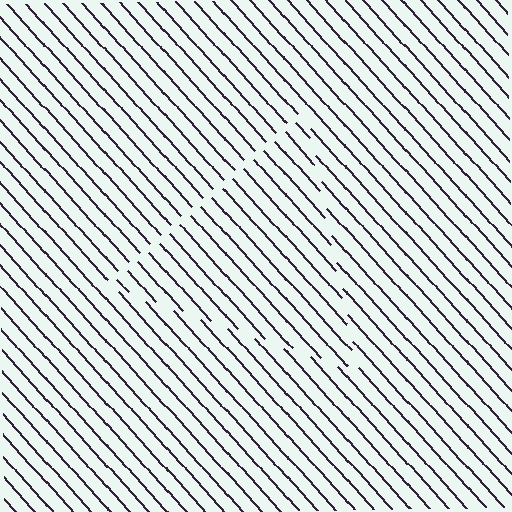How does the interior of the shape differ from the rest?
The interior of the shape contains the same grating, shifted by half a period — the contour is defined by the phase discontinuity where line-ends from the inner and outer gratings abut.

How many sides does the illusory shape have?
3 sides — the line-ends trace a triangle.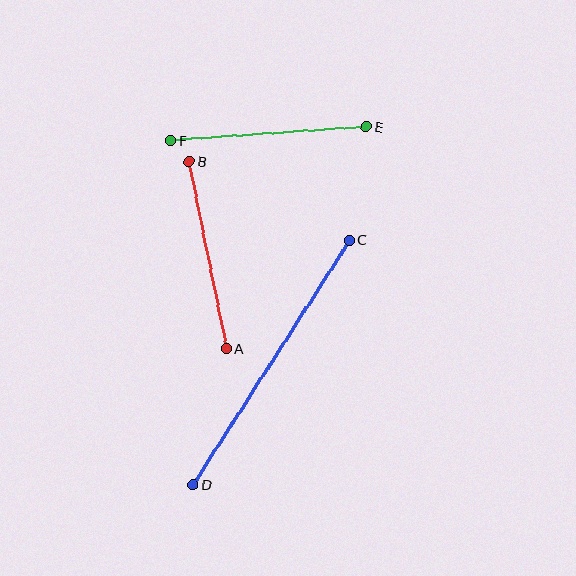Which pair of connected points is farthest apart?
Points C and D are farthest apart.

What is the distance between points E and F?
The distance is approximately 196 pixels.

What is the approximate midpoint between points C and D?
The midpoint is at approximately (271, 362) pixels.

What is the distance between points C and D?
The distance is approximately 291 pixels.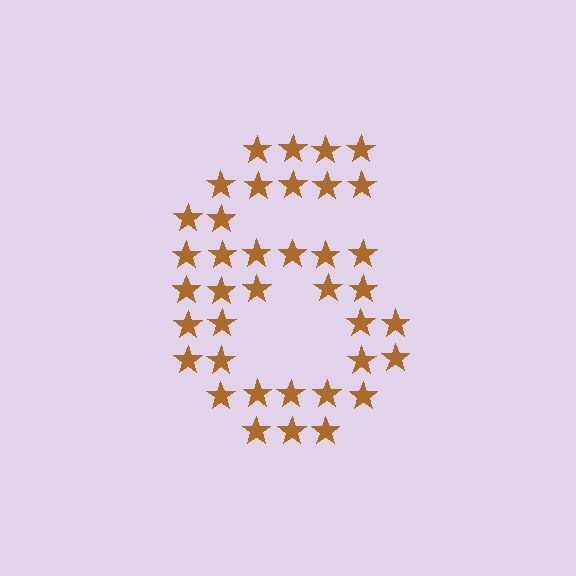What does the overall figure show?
The overall figure shows the digit 6.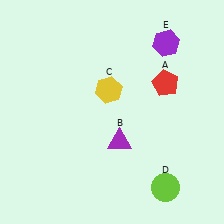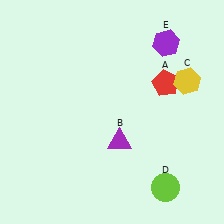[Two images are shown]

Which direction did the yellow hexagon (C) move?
The yellow hexagon (C) moved right.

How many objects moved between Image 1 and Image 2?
1 object moved between the two images.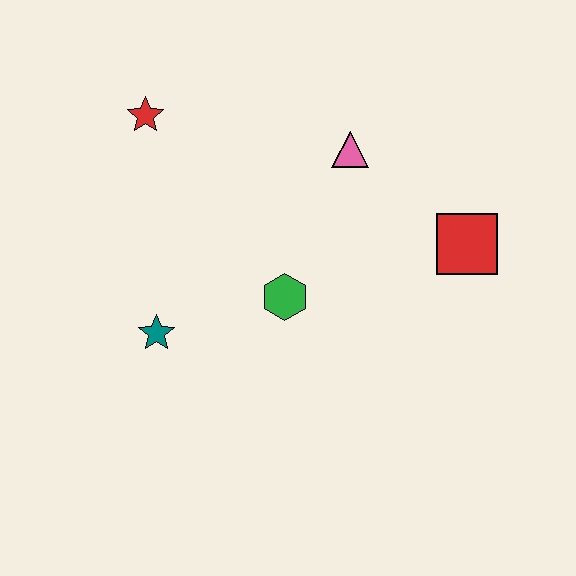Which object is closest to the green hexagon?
The teal star is closest to the green hexagon.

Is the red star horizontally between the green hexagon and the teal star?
No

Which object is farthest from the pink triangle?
The teal star is farthest from the pink triangle.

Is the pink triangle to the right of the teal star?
Yes